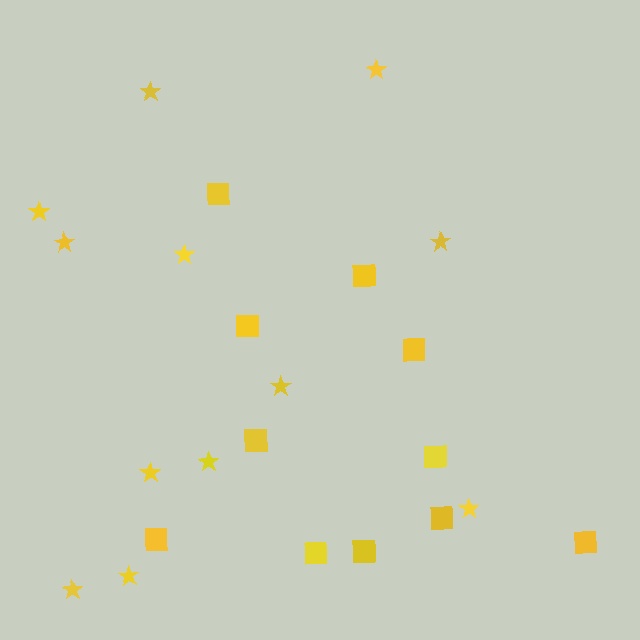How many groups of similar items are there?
There are 2 groups: one group of stars (12) and one group of squares (11).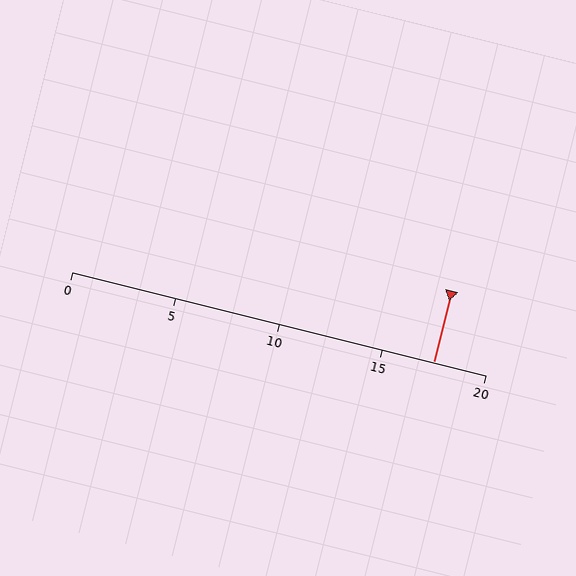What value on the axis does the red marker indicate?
The marker indicates approximately 17.5.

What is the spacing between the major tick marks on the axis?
The major ticks are spaced 5 apart.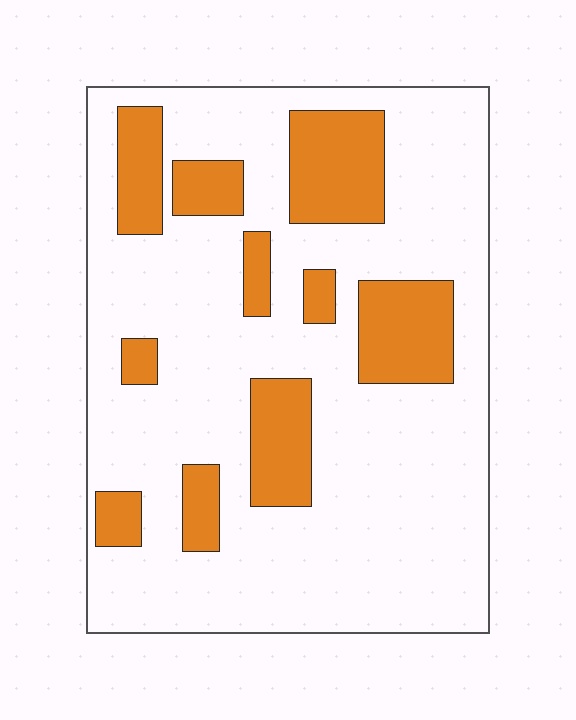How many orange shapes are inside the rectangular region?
10.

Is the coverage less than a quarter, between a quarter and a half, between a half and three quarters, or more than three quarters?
Less than a quarter.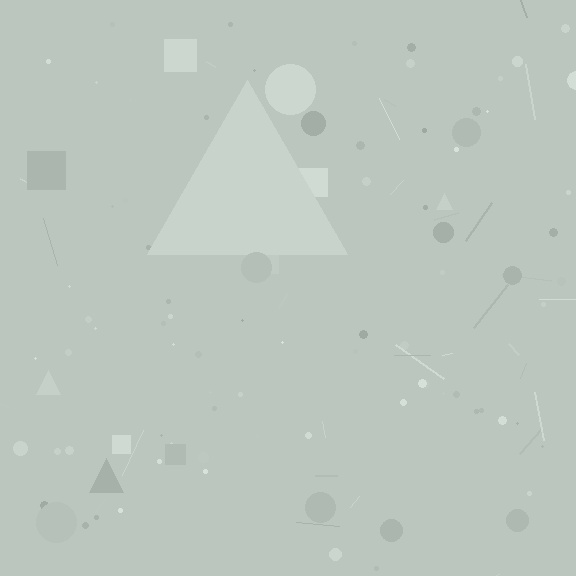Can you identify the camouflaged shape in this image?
The camouflaged shape is a triangle.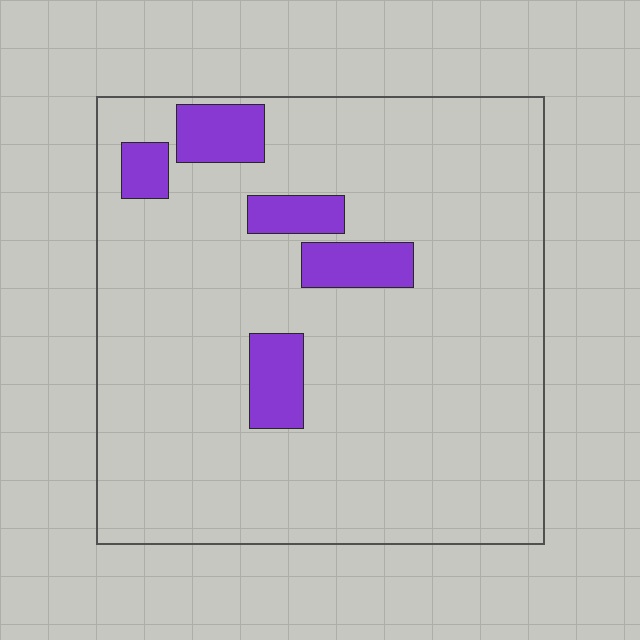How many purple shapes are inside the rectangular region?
5.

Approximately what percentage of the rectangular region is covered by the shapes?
Approximately 10%.